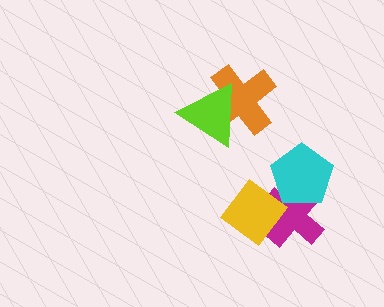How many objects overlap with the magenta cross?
2 objects overlap with the magenta cross.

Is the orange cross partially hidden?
Yes, it is partially covered by another shape.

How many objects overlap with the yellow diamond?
1 object overlaps with the yellow diamond.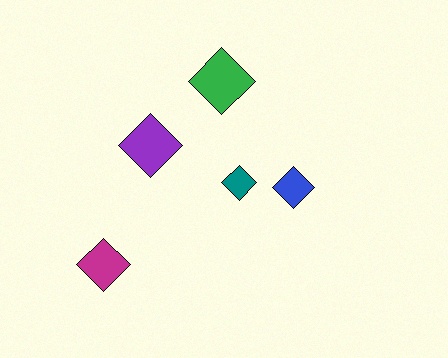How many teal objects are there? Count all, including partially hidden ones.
There is 1 teal object.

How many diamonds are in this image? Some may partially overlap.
There are 5 diamonds.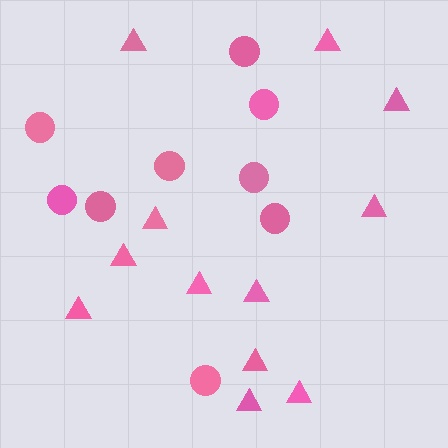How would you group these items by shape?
There are 2 groups: one group of circles (9) and one group of triangles (12).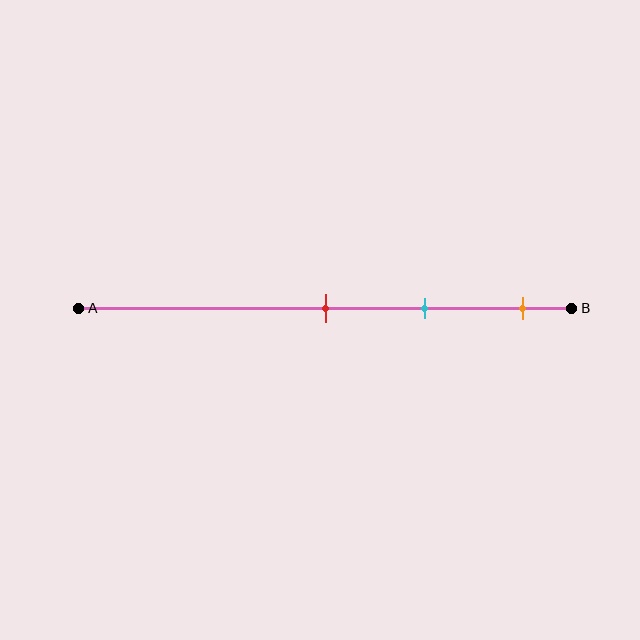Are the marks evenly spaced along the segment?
Yes, the marks are approximately evenly spaced.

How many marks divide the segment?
There are 3 marks dividing the segment.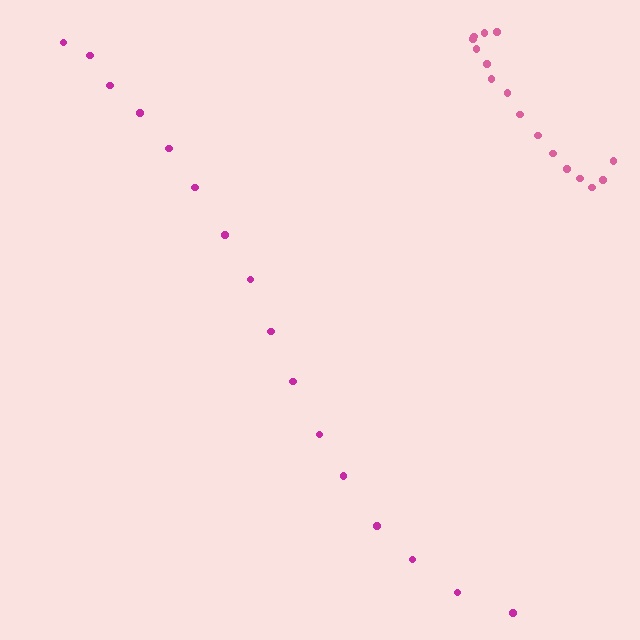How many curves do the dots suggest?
There are 2 distinct paths.